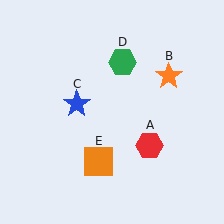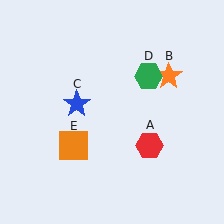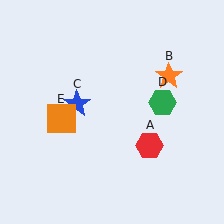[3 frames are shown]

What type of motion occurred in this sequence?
The green hexagon (object D), orange square (object E) rotated clockwise around the center of the scene.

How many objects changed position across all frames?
2 objects changed position: green hexagon (object D), orange square (object E).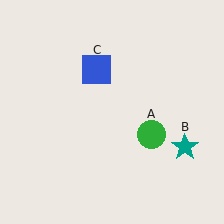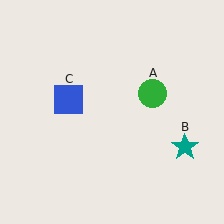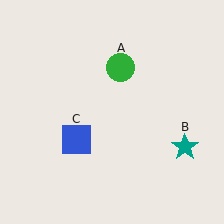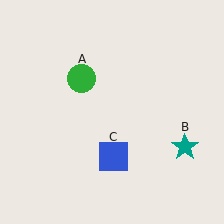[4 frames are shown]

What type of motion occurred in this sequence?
The green circle (object A), blue square (object C) rotated counterclockwise around the center of the scene.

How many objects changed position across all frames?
2 objects changed position: green circle (object A), blue square (object C).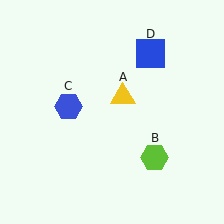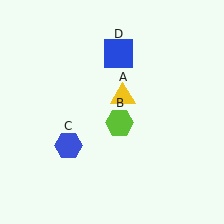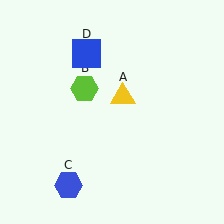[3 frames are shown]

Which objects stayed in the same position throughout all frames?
Yellow triangle (object A) remained stationary.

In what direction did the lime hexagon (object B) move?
The lime hexagon (object B) moved up and to the left.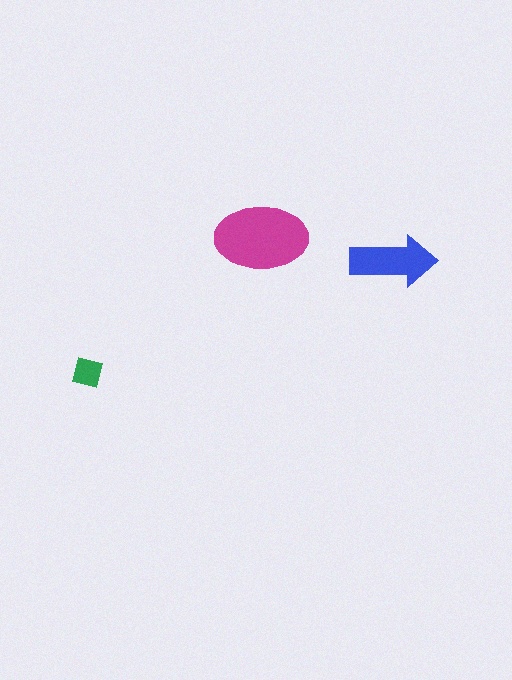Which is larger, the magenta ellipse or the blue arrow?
The magenta ellipse.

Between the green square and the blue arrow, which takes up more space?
The blue arrow.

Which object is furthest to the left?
The green square is leftmost.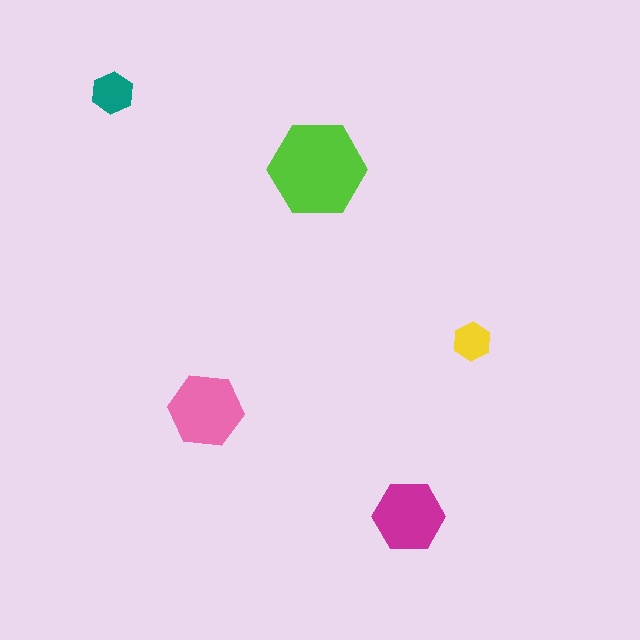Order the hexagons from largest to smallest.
the lime one, the pink one, the magenta one, the teal one, the yellow one.